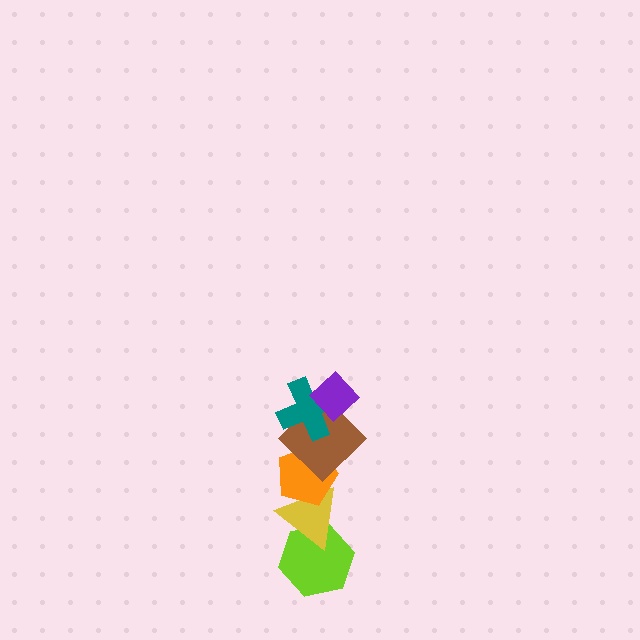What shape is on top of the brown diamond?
The teal cross is on top of the brown diamond.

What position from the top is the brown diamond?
The brown diamond is 3rd from the top.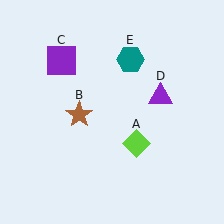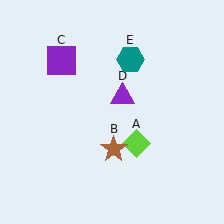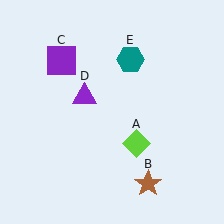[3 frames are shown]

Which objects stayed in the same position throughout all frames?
Lime diamond (object A) and purple square (object C) and teal hexagon (object E) remained stationary.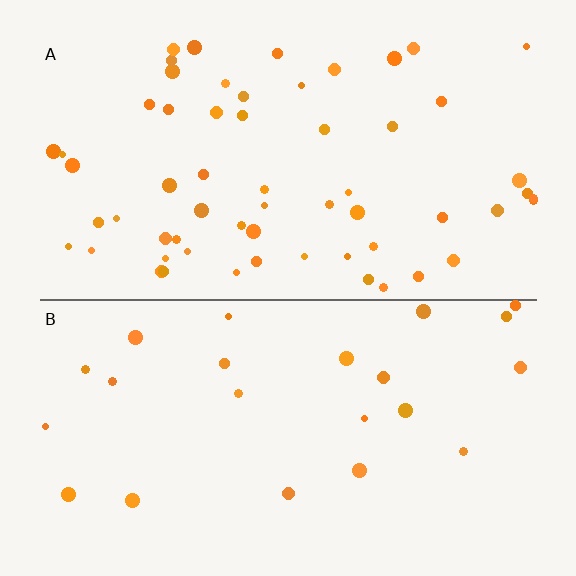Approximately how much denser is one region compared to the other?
Approximately 2.6× — region A over region B.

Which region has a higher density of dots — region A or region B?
A (the top).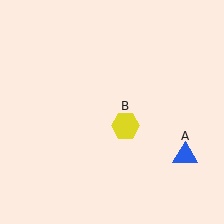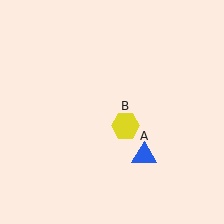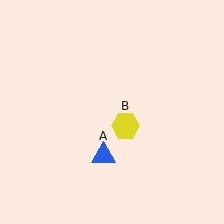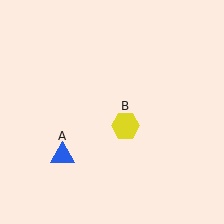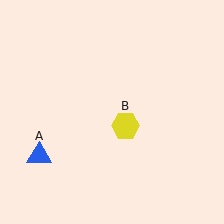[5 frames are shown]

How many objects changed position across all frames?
1 object changed position: blue triangle (object A).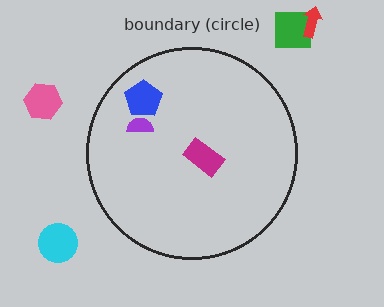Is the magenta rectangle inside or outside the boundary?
Inside.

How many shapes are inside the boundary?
3 inside, 4 outside.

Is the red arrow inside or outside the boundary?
Outside.